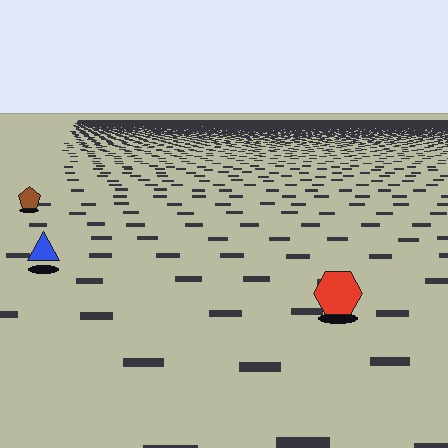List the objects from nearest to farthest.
From nearest to farthest: the red hexagon, the blue triangle, the brown pentagon.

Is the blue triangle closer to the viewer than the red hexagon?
No. The red hexagon is closer — you can tell from the texture gradient: the ground texture is coarser near it.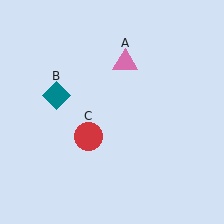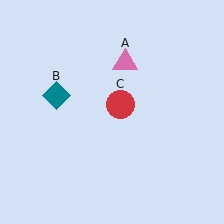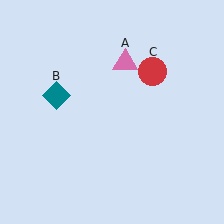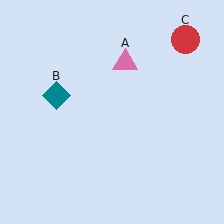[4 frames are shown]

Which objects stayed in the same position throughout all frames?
Pink triangle (object A) and teal diamond (object B) remained stationary.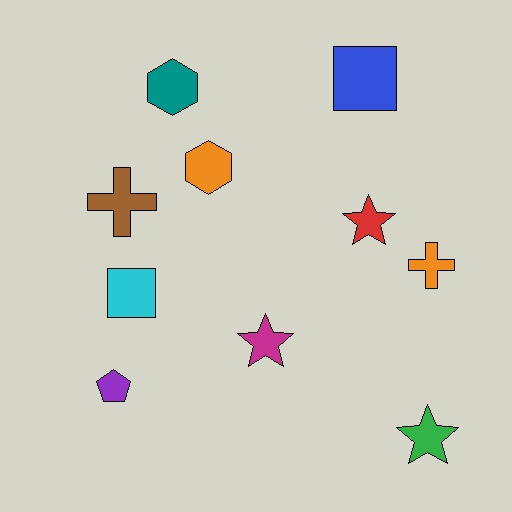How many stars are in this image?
There are 3 stars.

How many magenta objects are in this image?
There is 1 magenta object.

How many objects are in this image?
There are 10 objects.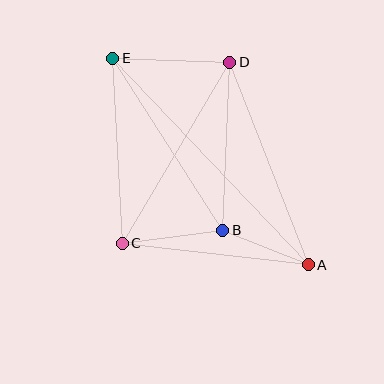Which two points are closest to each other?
Points A and B are closest to each other.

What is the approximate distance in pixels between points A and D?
The distance between A and D is approximately 217 pixels.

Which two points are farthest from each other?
Points A and E are farthest from each other.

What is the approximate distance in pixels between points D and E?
The distance between D and E is approximately 117 pixels.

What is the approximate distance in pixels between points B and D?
The distance between B and D is approximately 169 pixels.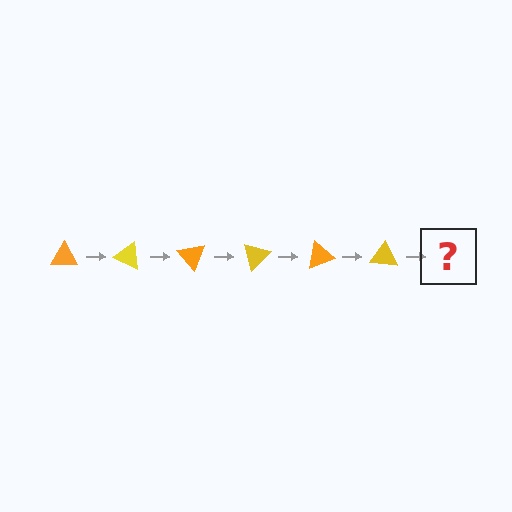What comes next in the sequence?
The next element should be an orange triangle, rotated 150 degrees from the start.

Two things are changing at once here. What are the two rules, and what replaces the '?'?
The two rules are that it rotates 25 degrees each step and the color cycles through orange and yellow. The '?' should be an orange triangle, rotated 150 degrees from the start.